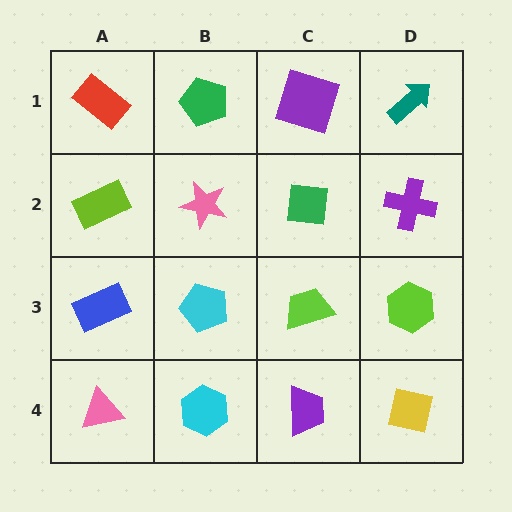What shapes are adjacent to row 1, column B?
A pink star (row 2, column B), a red rectangle (row 1, column A), a purple square (row 1, column C).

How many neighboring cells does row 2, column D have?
3.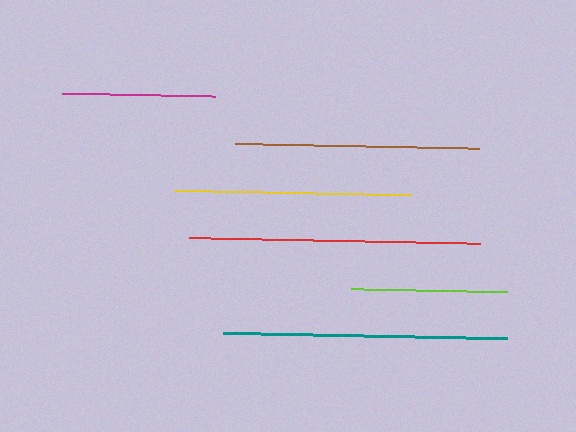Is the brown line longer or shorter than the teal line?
The teal line is longer than the brown line.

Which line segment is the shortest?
The magenta line is the shortest at approximately 153 pixels.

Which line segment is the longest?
The red line is the longest at approximately 292 pixels.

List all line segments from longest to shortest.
From longest to shortest: red, teal, brown, yellow, lime, magenta.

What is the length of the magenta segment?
The magenta segment is approximately 153 pixels long.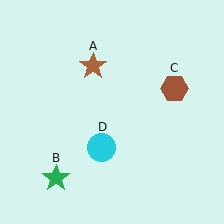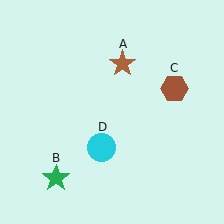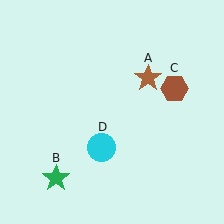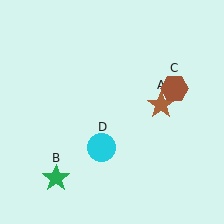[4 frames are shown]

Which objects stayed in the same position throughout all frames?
Green star (object B) and brown hexagon (object C) and cyan circle (object D) remained stationary.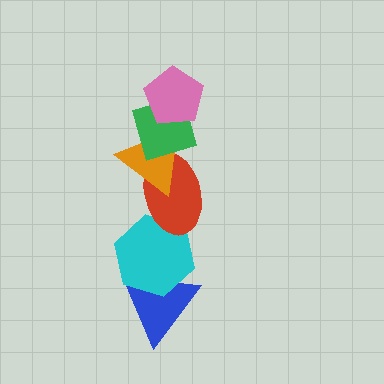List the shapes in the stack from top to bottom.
From top to bottom: the pink pentagon, the green diamond, the orange triangle, the red ellipse, the cyan hexagon, the blue triangle.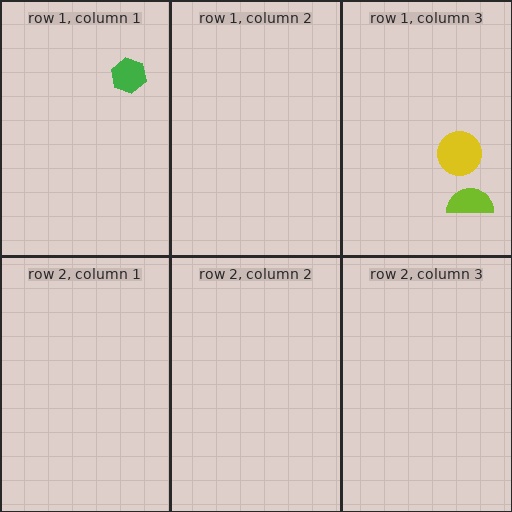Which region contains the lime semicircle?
The row 1, column 3 region.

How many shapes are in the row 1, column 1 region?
1.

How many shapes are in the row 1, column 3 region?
2.